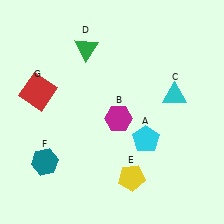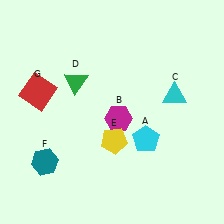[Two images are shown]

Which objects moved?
The objects that moved are: the green triangle (D), the yellow pentagon (E).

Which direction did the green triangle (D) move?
The green triangle (D) moved down.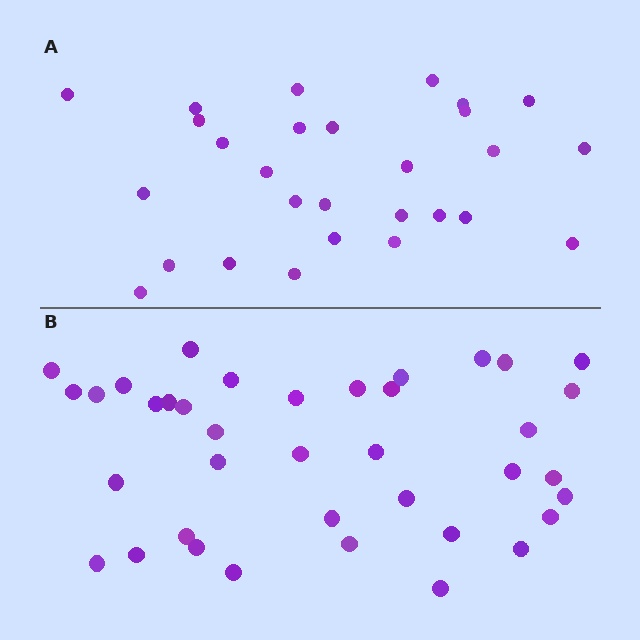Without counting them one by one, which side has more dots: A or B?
Region B (the bottom region) has more dots.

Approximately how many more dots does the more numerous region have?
Region B has roughly 10 or so more dots than region A.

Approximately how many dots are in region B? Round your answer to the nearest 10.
About 40 dots. (The exact count is 38, which rounds to 40.)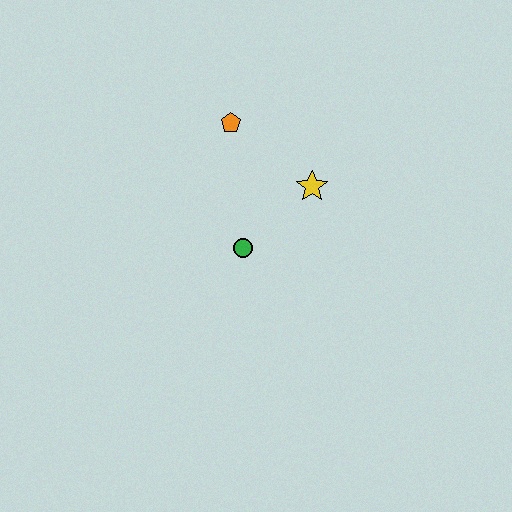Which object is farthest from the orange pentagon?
The green circle is farthest from the orange pentagon.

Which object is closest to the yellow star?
The green circle is closest to the yellow star.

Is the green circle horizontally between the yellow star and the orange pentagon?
Yes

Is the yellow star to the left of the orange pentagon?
No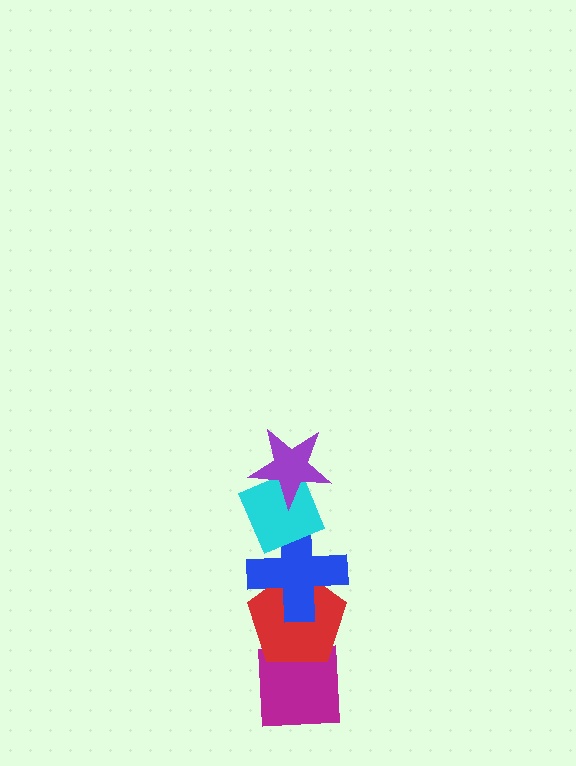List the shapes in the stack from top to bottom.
From top to bottom: the purple star, the cyan diamond, the blue cross, the red pentagon, the magenta square.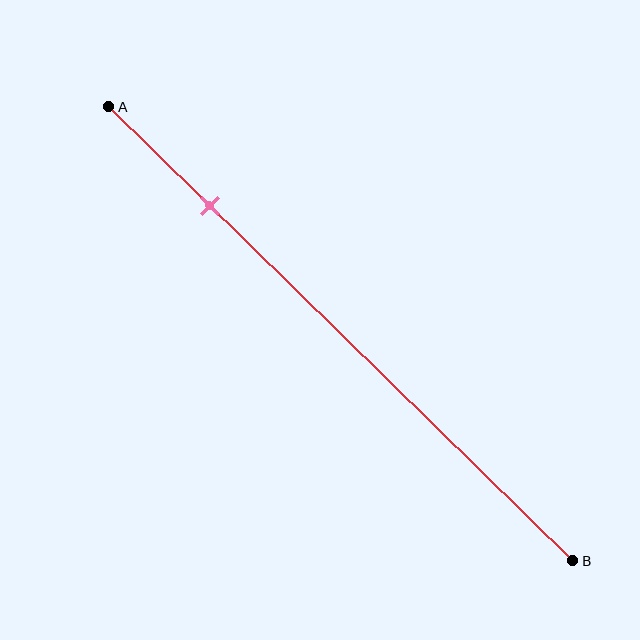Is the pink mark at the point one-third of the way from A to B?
No, the mark is at about 20% from A, not at the 33% one-third point.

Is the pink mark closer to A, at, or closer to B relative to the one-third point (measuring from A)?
The pink mark is closer to point A than the one-third point of segment AB.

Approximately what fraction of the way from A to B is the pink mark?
The pink mark is approximately 20% of the way from A to B.